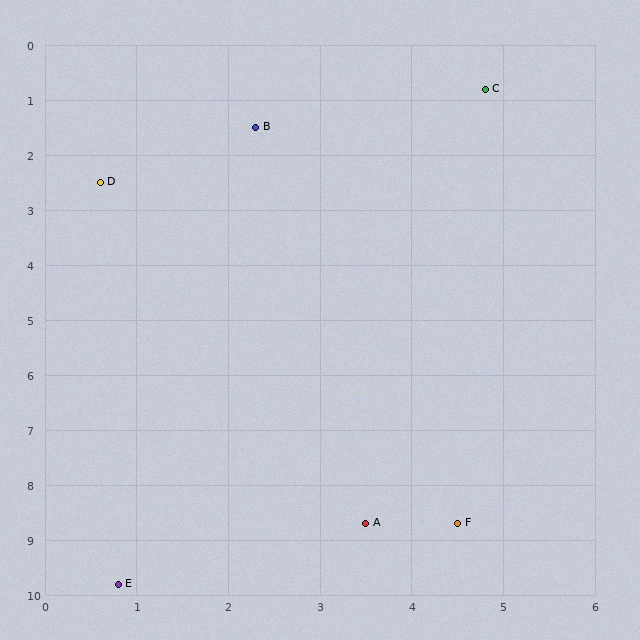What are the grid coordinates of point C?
Point C is at approximately (4.8, 0.8).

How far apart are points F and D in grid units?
Points F and D are about 7.3 grid units apart.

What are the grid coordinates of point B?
Point B is at approximately (2.3, 1.5).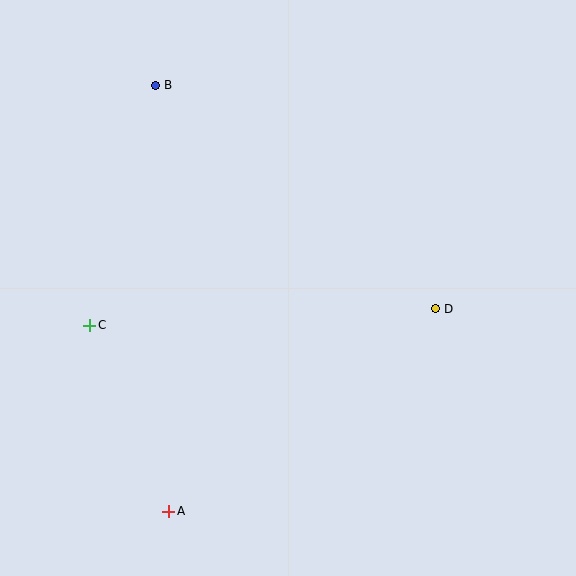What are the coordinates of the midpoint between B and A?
The midpoint between B and A is at (162, 298).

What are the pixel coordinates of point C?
Point C is at (90, 325).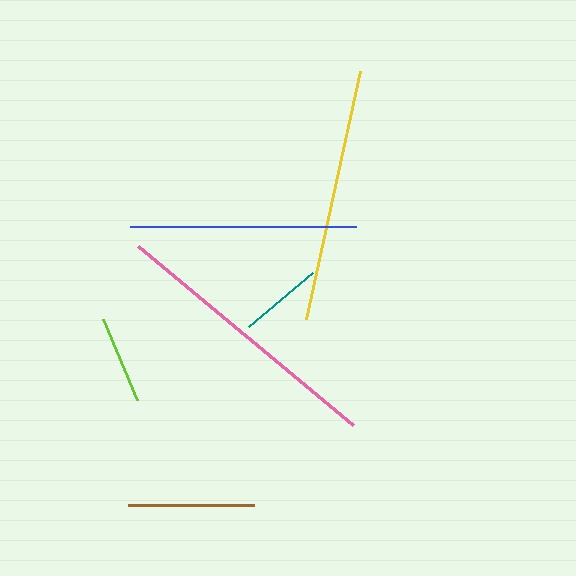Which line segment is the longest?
The pink line is the longest at approximately 279 pixels.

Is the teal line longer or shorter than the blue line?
The blue line is longer than the teal line.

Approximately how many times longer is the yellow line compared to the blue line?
The yellow line is approximately 1.1 times the length of the blue line.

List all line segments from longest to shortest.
From longest to shortest: pink, yellow, blue, brown, lime, teal.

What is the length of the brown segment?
The brown segment is approximately 126 pixels long.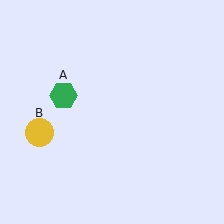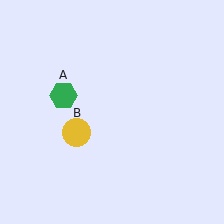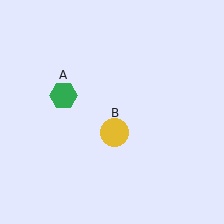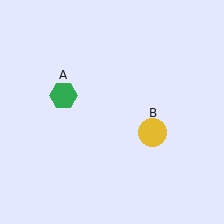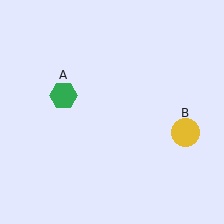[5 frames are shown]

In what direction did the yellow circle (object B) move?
The yellow circle (object B) moved right.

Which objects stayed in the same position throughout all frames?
Green hexagon (object A) remained stationary.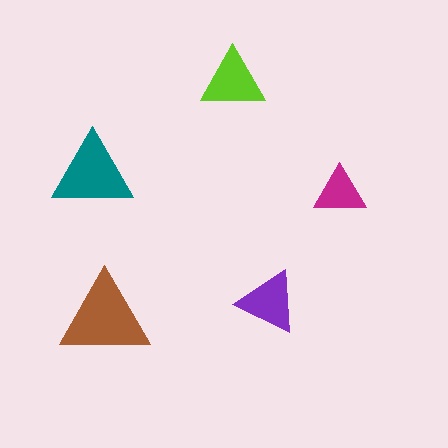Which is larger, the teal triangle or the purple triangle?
The teal one.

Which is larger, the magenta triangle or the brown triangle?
The brown one.